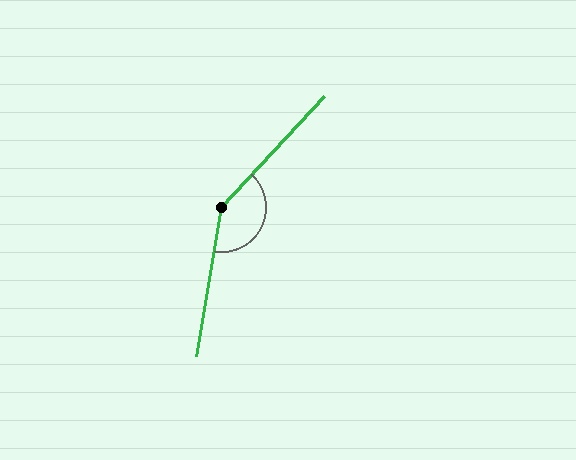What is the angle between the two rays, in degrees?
Approximately 147 degrees.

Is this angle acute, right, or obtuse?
It is obtuse.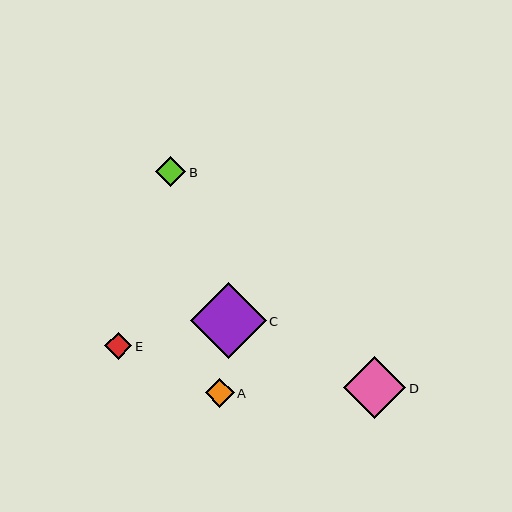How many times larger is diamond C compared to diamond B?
Diamond C is approximately 2.5 times the size of diamond B.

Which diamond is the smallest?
Diamond E is the smallest with a size of approximately 27 pixels.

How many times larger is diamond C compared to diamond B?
Diamond C is approximately 2.5 times the size of diamond B.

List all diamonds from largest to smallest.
From largest to smallest: C, D, B, A, E.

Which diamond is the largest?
Diamond C is the largest with a size of approximately 76 pixels.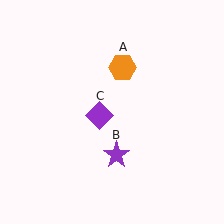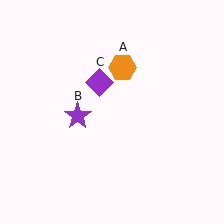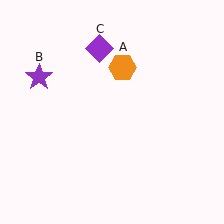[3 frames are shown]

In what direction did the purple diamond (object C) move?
The purple diamond (object C) moved up.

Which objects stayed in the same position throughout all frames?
Orange hexagon (object A) remained stationary.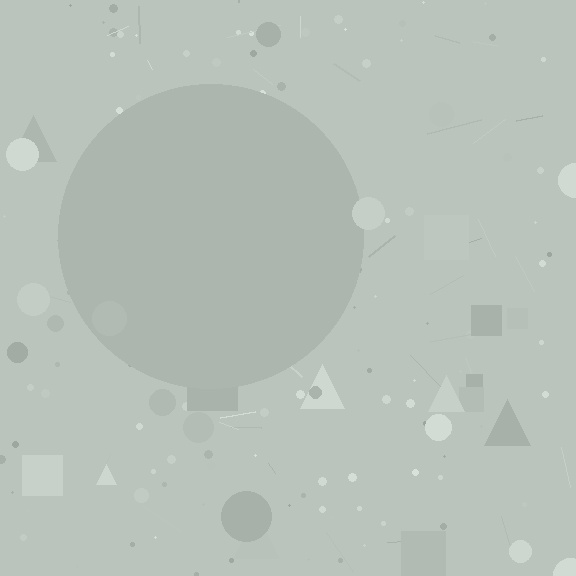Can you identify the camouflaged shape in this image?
The camouflaged shape is a circle.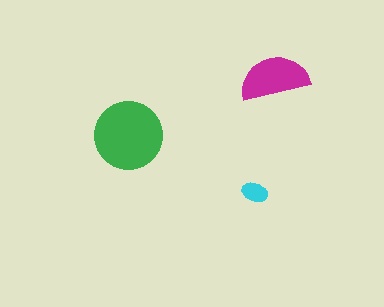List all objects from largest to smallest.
The green circle, the magenta semicircle, the cyan ellipse.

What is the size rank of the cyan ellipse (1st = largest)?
3rd.